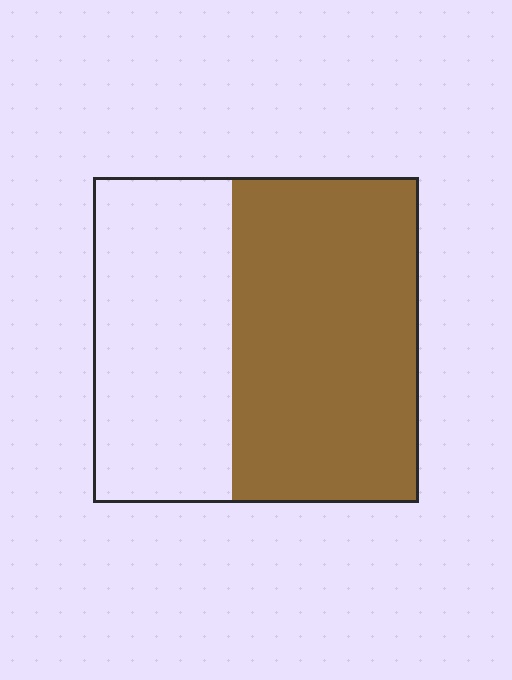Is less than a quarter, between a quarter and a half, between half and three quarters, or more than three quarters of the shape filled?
Between half and three quarters.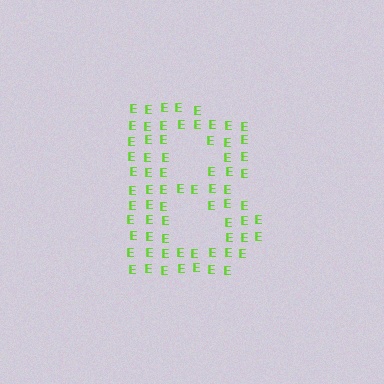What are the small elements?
The small elements are letter E's.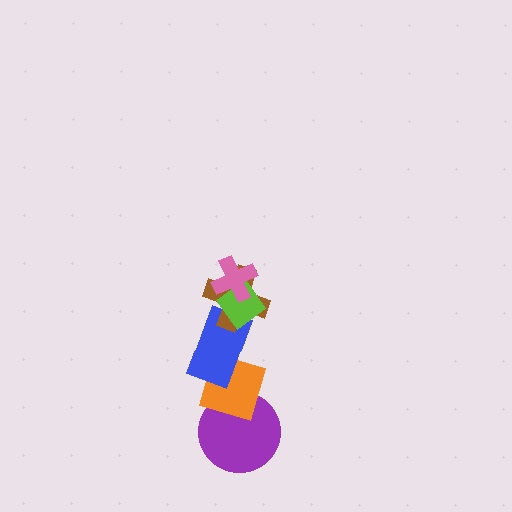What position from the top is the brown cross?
The brown cross is 3rd from the top.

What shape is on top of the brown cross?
The lime diamond is on top of the brown cross.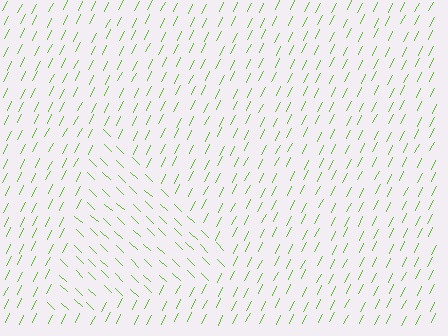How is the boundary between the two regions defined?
The boundary is defined purely by a change in line orientation (approximately 73 degrees difference). All lines are the same color and thickness.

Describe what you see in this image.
The image is filled with small lime line segments. A triangle region in the image has lines oriented differently from the surrounding lines, creating a visible texture boundary.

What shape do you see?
I see a triangle.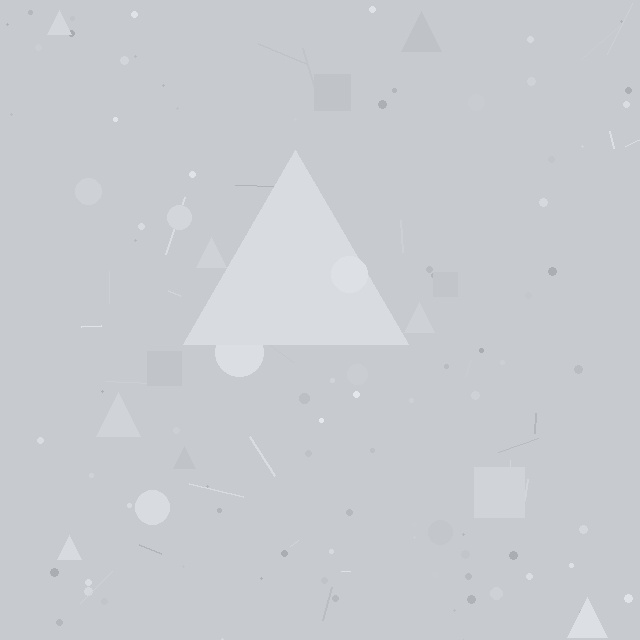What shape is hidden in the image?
A triangle is hidden in the image.